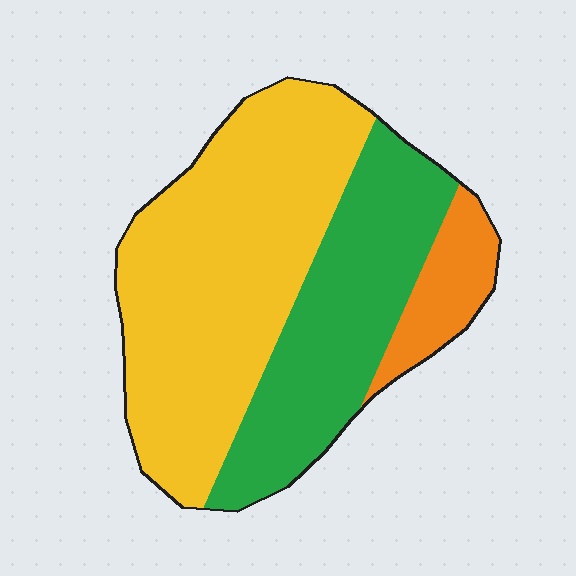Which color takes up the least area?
Orange, at roughly 10%.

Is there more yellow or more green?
Yellow.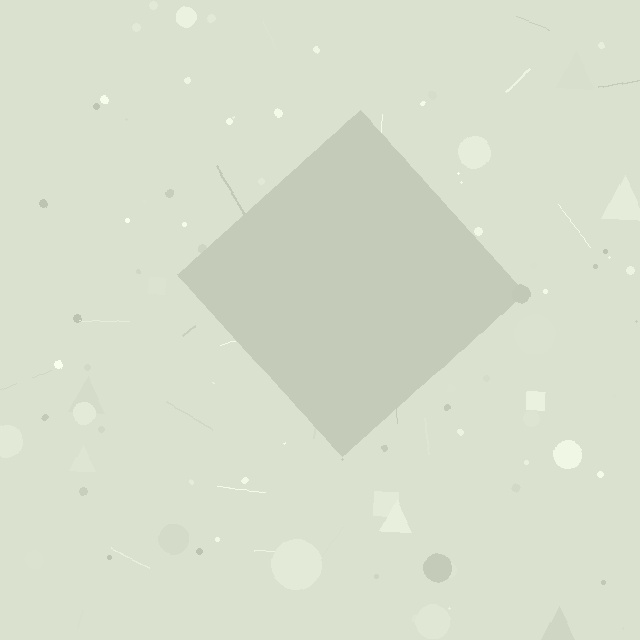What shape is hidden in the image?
A diamond is hidden in the image.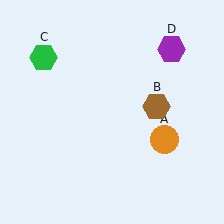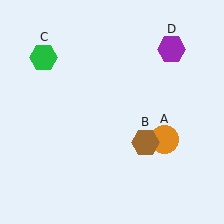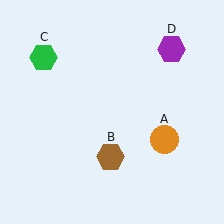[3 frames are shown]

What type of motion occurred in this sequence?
The brown hexagon (object B) rotated clockwise around the center of the scene.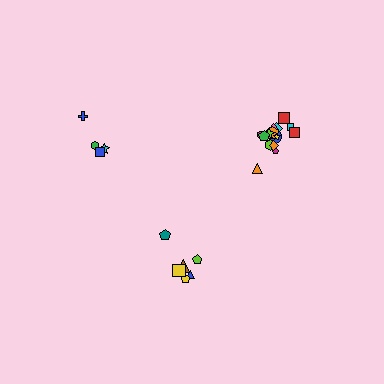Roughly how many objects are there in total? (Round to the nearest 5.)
Roughly 25 objects in total.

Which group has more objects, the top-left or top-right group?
The top-right group.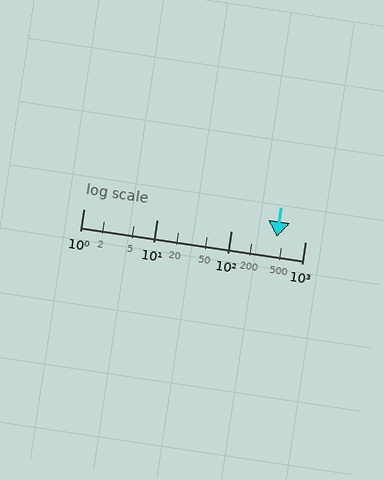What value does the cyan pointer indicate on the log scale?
The pointer indicates approximately 410.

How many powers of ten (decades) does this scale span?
The scale spans 3 decades, from 1 to 1000.